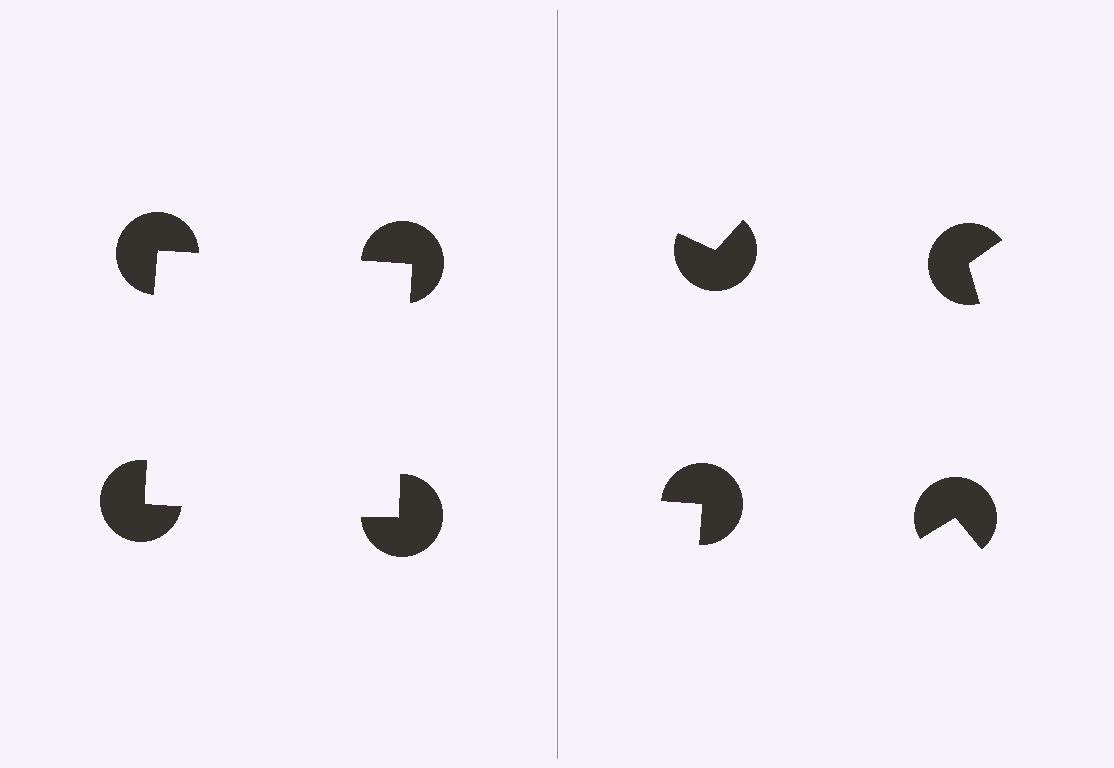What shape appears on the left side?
An illusory square.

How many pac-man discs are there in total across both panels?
8 — 4 on each side.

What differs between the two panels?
The pac-man discs are positioned identically on both sides; only the wedge orientations differ. On the left they align to a square; on the right they are misaligned.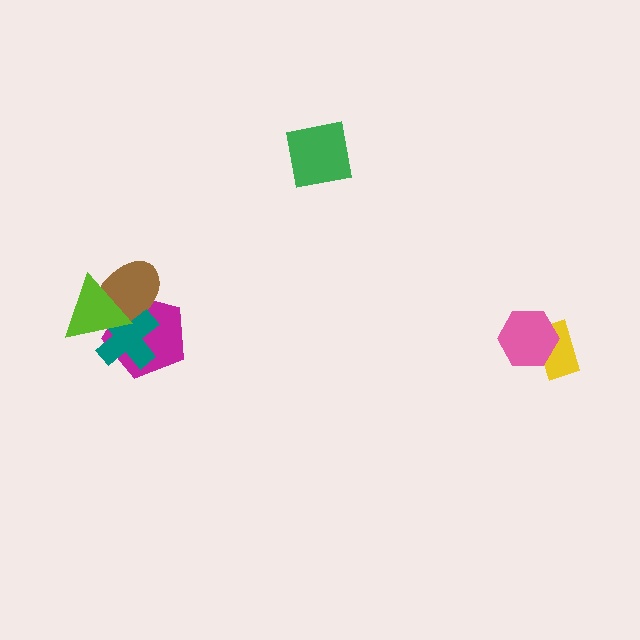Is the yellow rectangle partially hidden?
Yes, it is partially covered by another shape.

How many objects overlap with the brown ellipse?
3 objects overlap with the brown ellipse.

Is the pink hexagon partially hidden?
No, no other shape covers it.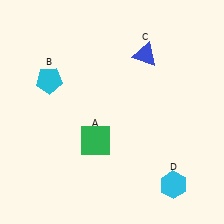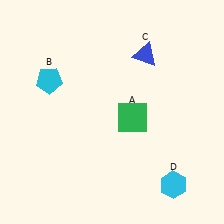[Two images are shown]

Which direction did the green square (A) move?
The green square (A) moved right.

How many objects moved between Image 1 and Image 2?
1 object moved between the two images.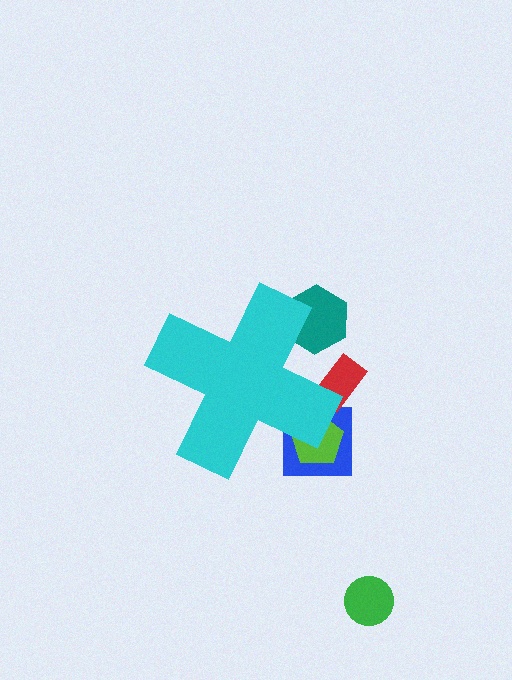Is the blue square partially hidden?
Yes, the blue square is partially hidden behind the cyan cross.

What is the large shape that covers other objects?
A cyan cross.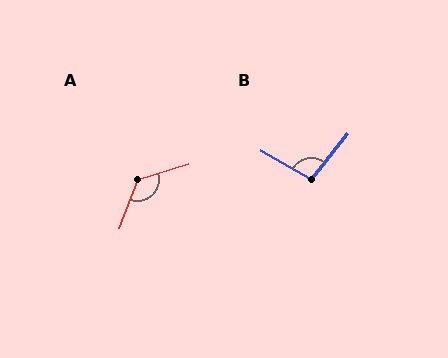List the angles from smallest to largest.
B (99°), A (127°).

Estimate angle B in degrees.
Approximately 99 degrees.